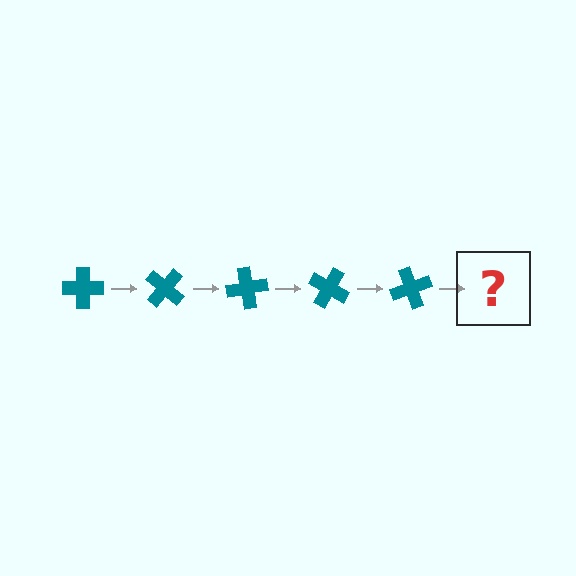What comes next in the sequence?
The next element should be a teal cross rotated 200 degrees.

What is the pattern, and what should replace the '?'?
The pattern is that the cross rotates 40 degrees each step. The '?' should be a teal cross rotated 200 degrees.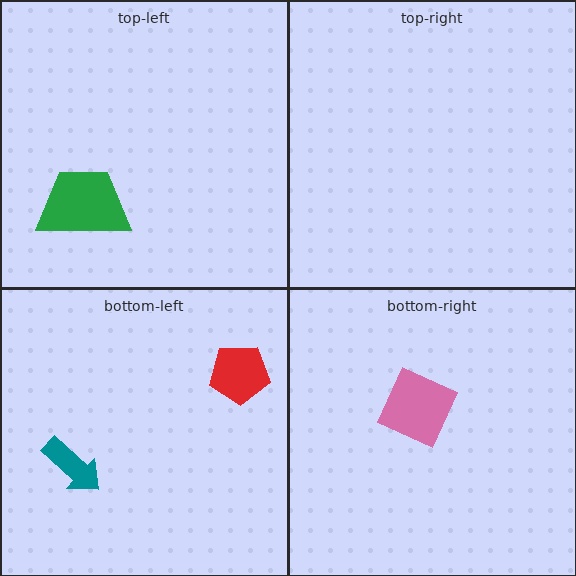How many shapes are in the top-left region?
1.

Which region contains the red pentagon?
The bottom-left region.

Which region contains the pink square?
The bottom-right region.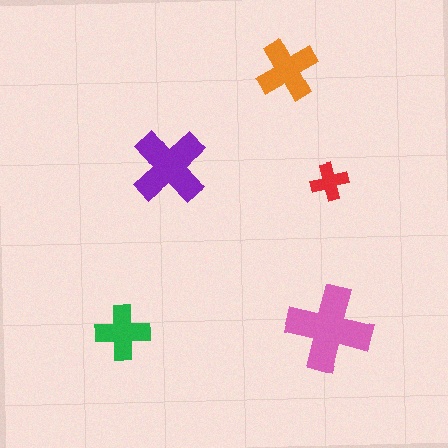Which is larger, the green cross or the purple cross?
The purple one.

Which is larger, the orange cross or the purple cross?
The purple one.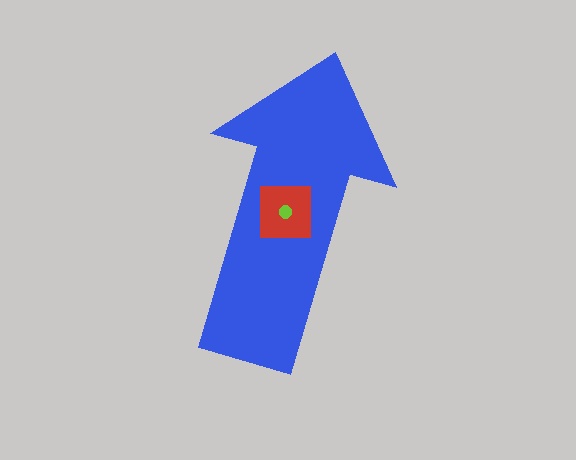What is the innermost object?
The lime circle.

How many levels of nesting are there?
3.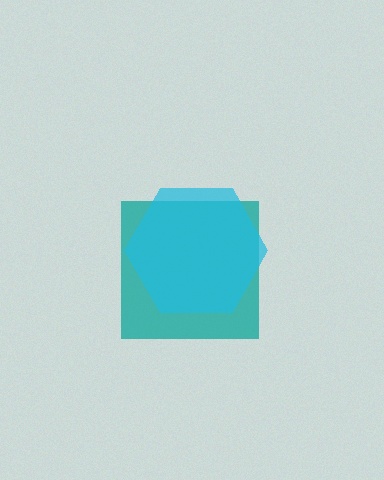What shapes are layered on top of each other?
The layered shapes are: a teal square, a cyan hexagon.